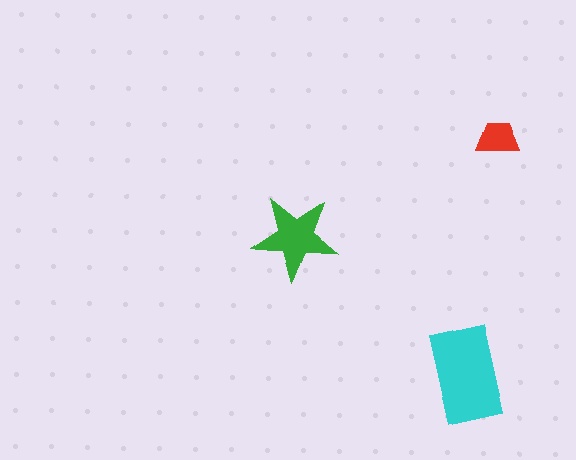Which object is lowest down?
The cyan rectangle is bottommost.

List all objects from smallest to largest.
The red trapezoid, the green star, the cyan rectangle.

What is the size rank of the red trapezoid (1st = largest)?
3rd.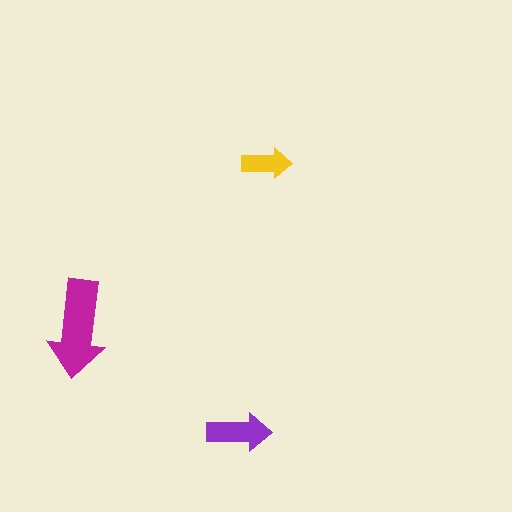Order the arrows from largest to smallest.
the magenta one, the purple one, the yellow one.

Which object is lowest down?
The purple arrow is bottommost.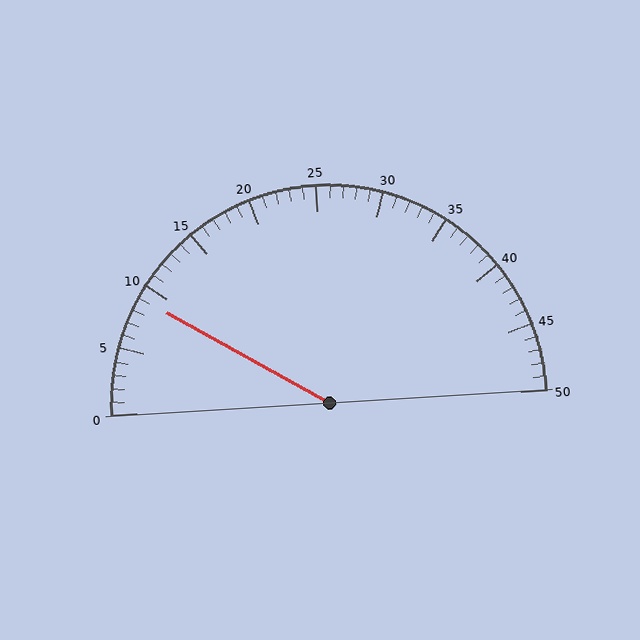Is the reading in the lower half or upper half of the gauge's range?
The reading is in the lower half of the range (0 to 50).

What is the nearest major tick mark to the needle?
The nearest major tick mark is 10.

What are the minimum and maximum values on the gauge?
The gauge ranges from 0 to 50.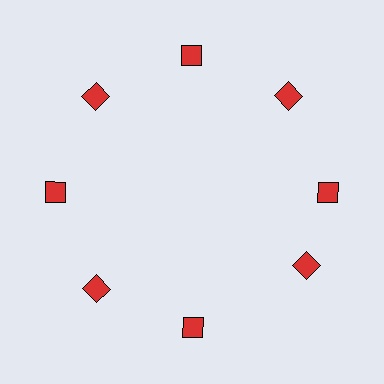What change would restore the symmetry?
The symmetry would be restored by rotating it back into even spacing with its neighbors so that all 8 squares sit at equal angles and equal distance from the center.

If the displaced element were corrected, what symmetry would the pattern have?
It would have 8-fold rotational symmetry — the pattern would map onto itself every 45 degrees.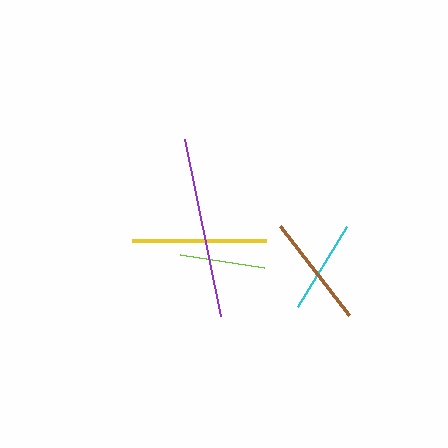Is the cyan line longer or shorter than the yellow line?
The yellow line is longer than the cyan line.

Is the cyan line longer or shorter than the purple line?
The purple line is longer than the cyan line.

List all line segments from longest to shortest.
From longest to shortest: purple, yellow, brown, cyan, lime.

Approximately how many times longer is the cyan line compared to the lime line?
The cyan line is approximately 1.1 times the length of the lime line.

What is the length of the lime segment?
The lime segment is approximately 85 pixels long.